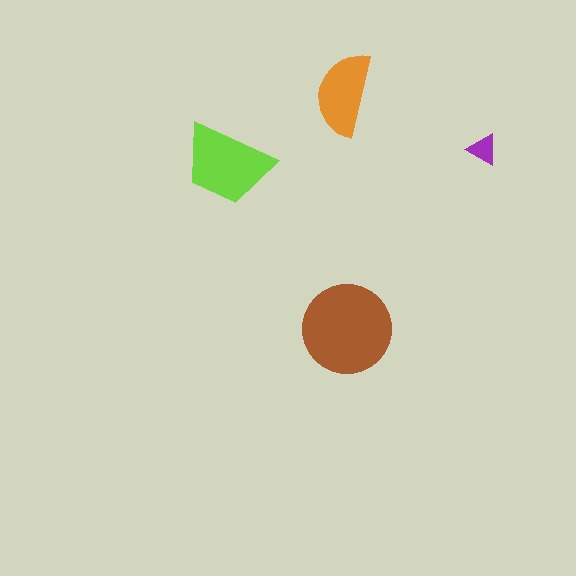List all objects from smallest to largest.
The purple triangle, the orange semicircle, the lime trapezoid, the brown circle.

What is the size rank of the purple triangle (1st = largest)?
4th.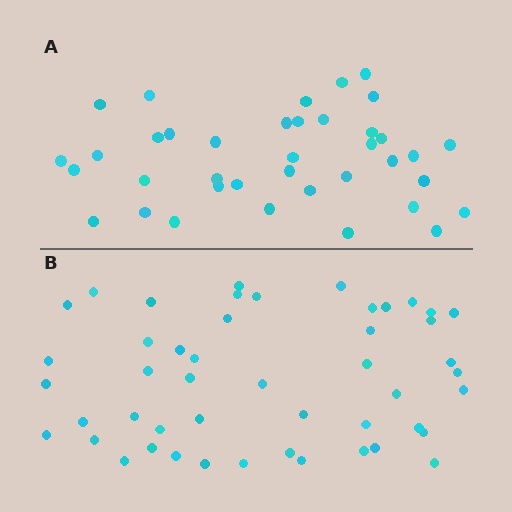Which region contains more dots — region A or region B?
Region B (the bottom region) has more dots.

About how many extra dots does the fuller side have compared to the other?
Region B has roughly 10 or so more dots than region A.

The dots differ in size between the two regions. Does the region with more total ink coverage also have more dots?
No. Region A has more total ink coverage because its dots are larger, but region B actually contains more individual dots. Total area can be misleading — the number of items is what matters here.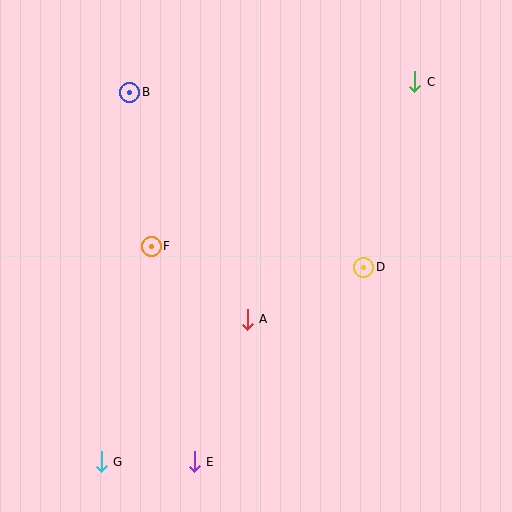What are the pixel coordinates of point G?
Point G is at (101, 462).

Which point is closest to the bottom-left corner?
Point G is closest to the bottom-left corner.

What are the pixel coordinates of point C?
Point C is at (415, 82).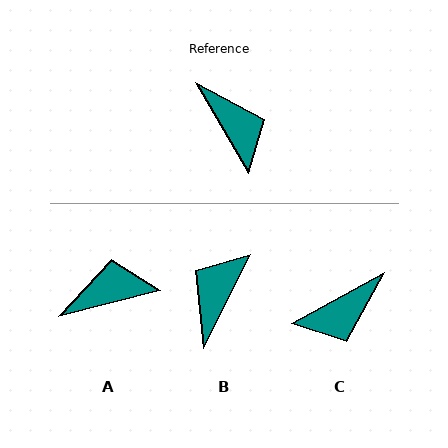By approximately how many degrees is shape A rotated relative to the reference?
Approximately 75 degrees counter-clockwise.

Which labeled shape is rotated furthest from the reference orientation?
B, about 124 degrees away.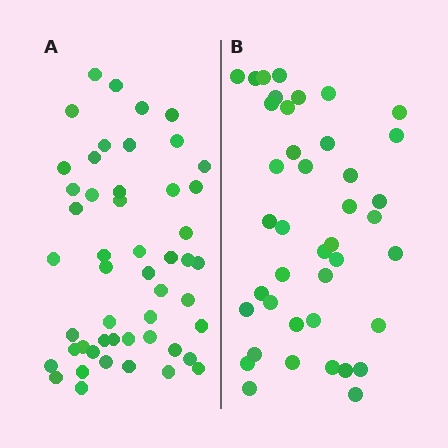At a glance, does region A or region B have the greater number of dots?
Region A (the left region) has more dots.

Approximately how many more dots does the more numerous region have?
Region A has roughly 8 or so more dots than region B.